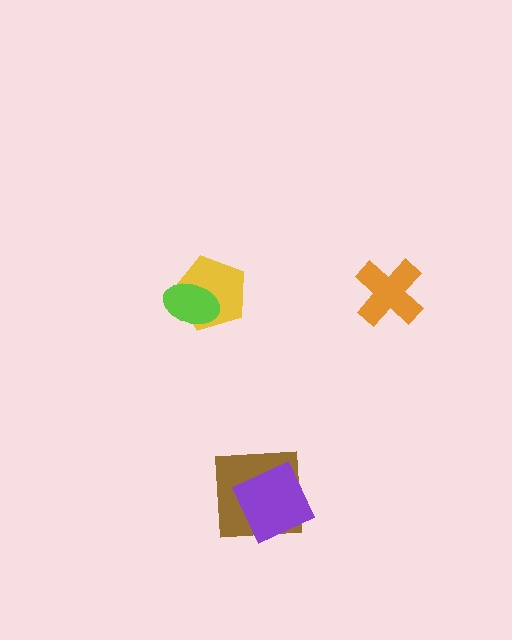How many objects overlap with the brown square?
1 object overlaps with the brown square.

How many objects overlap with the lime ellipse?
1 object overlaps with the lime ellipse.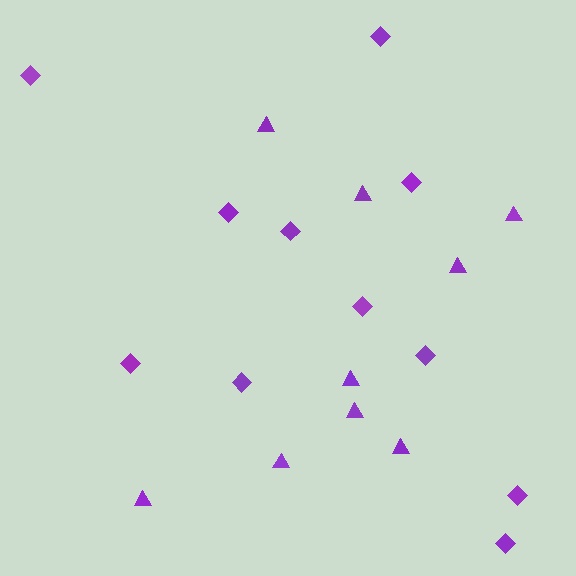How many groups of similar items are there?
There are 2 groups: one group of diamonds (11) and one group of triangles (9).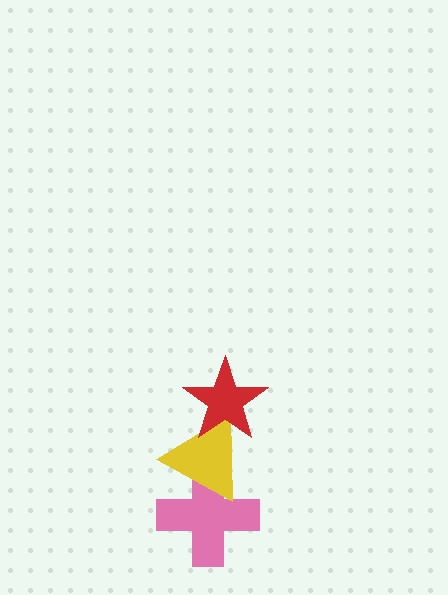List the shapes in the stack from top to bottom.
From top to bottom: the red star, the yellow triangle, the pink cross.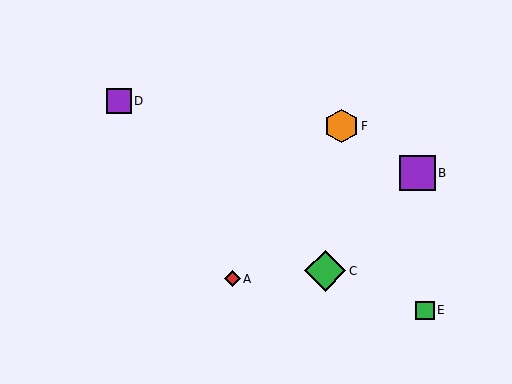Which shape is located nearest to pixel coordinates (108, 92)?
The purple square (labeled D) at (119, 101) is nearest to that location.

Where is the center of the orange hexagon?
The center of the orange hexagon is at (342, 126).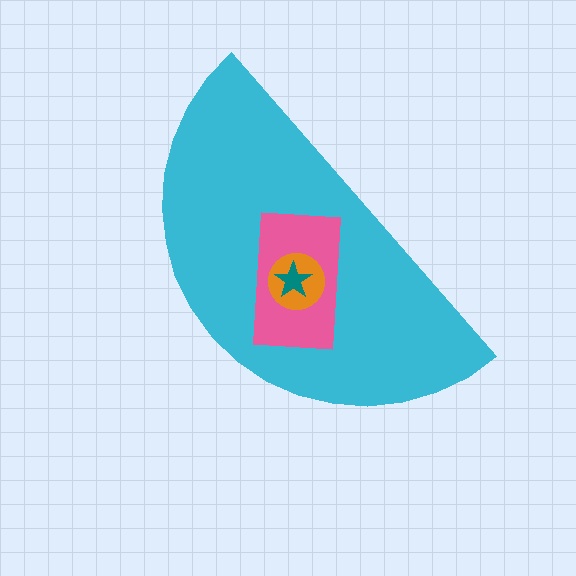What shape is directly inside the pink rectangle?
The orange circle.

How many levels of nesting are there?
4.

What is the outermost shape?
The cyan semicircle.